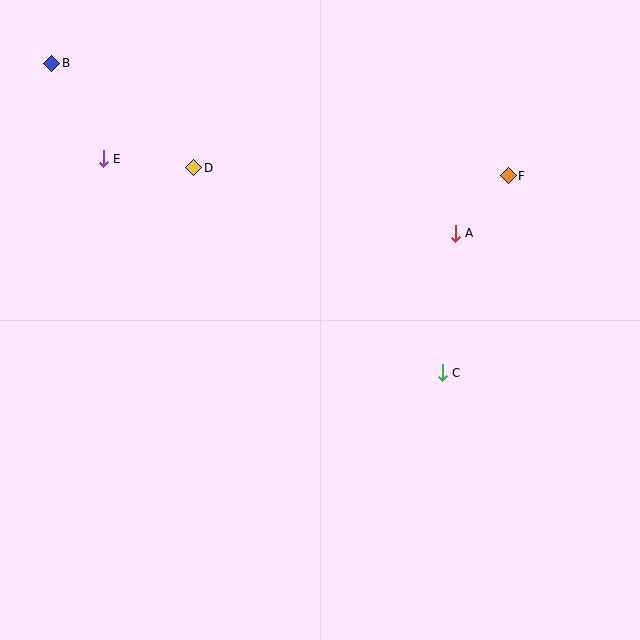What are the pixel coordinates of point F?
Point F is at (508, 176).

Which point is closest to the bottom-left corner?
Point E is closest to the bottom-left corner.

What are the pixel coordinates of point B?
Point B is at (52, 63).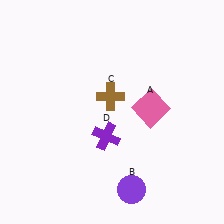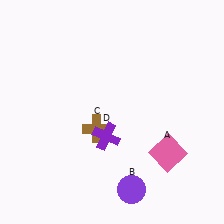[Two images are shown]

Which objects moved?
The objects that moved are: the pink square (A), the brown cross (C).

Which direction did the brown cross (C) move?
The brown cross (C) moved down.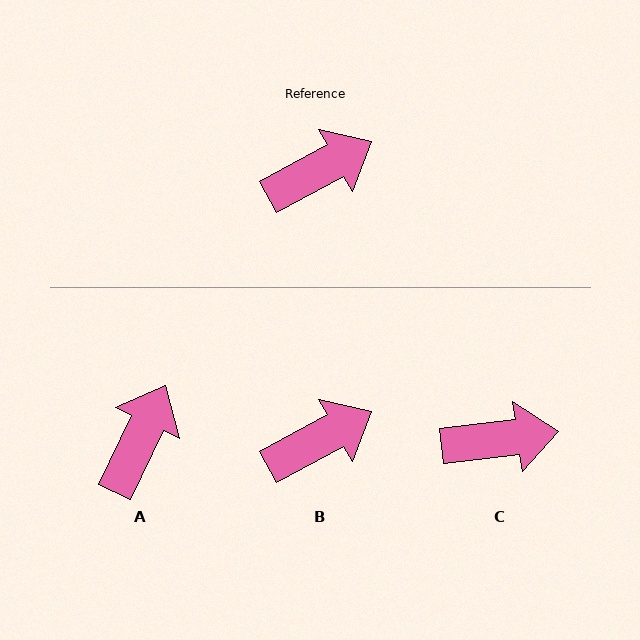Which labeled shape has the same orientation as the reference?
B.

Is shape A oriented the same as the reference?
No, it is off by about 36 degrees.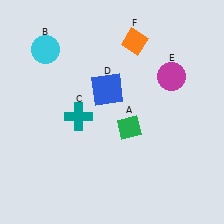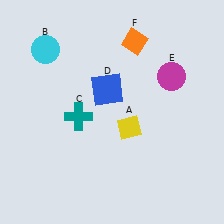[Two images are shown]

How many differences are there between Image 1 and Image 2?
There is 1 difference between the two images.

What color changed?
The diamond (A) changed from green in Image 1 to yellow in Image 2.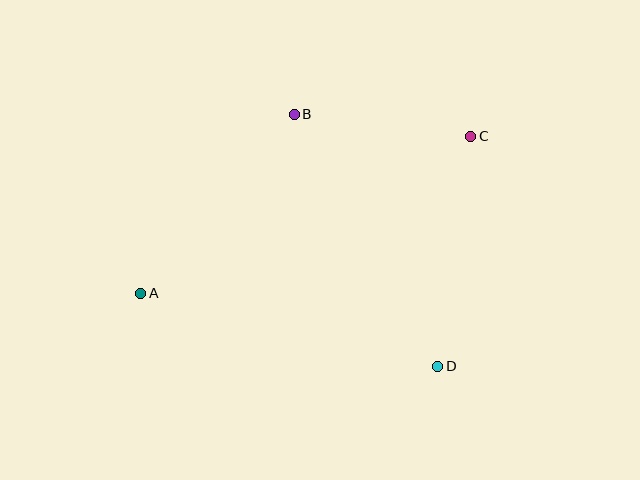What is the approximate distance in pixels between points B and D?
The distance between B and D is approximately 290 pixels.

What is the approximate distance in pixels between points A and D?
The distance between A and D is approximately 306 pixels.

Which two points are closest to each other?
Points B and C are closest to each other.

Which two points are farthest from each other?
Points A and C are farthest from each other.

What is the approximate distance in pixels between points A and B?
The distance between A and B is approximately 236 pixels.